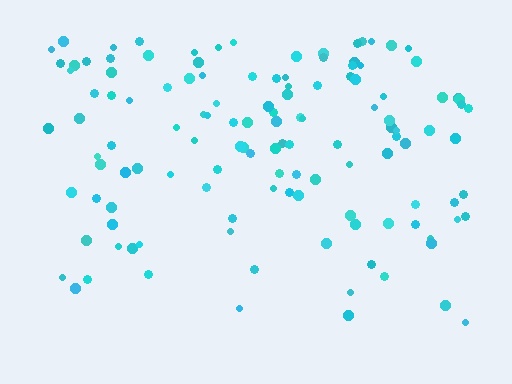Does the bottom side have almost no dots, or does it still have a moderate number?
Still a moderate number, just noticeably fewer than the top.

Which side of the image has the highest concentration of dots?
The top.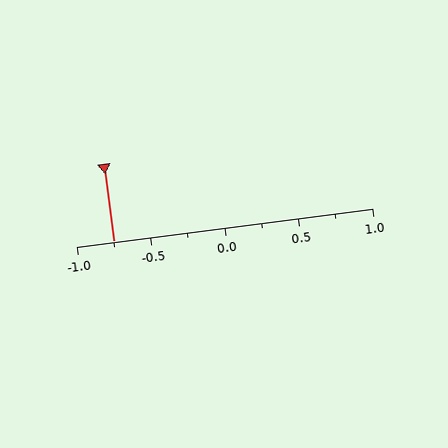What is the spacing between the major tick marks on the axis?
The major ticks are spaced 0.5 apart.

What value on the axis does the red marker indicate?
The marker indicates approximately -0.75.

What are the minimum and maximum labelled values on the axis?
The axis runs from -1.0 to 1.0.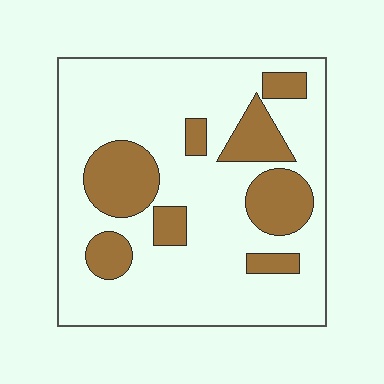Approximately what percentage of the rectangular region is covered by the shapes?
Approximately 25%.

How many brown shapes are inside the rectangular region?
8.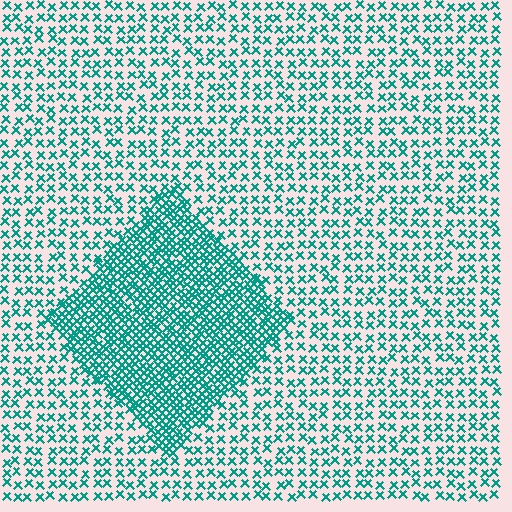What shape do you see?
I see a diamond.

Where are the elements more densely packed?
The elements are more densely packed inside the diamond boundary.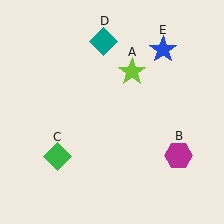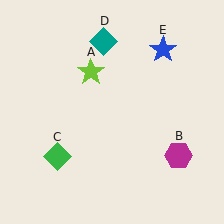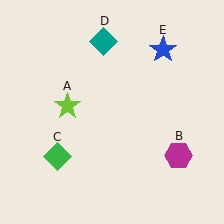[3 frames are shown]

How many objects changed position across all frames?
1 object changed position: lime star (object A).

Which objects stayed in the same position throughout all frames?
Magenta hexagon (object B) and green diamond (object C) and teal diamond (object D) and blue star (object E) remained stationary.